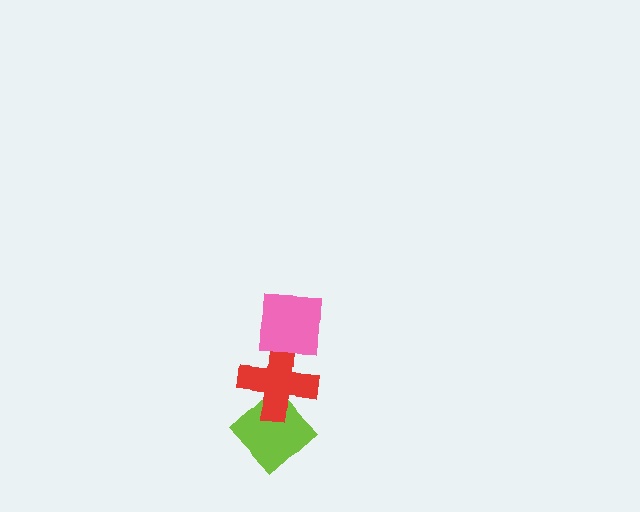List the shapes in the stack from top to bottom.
From top to bottom: the pink square, the red cross, the lime diamond.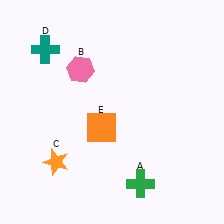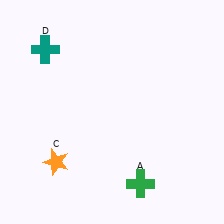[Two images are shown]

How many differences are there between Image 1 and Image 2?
There are 2 differences between the two images.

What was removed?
The orange square (E), the pink hexagon (B) were removed in Image 2.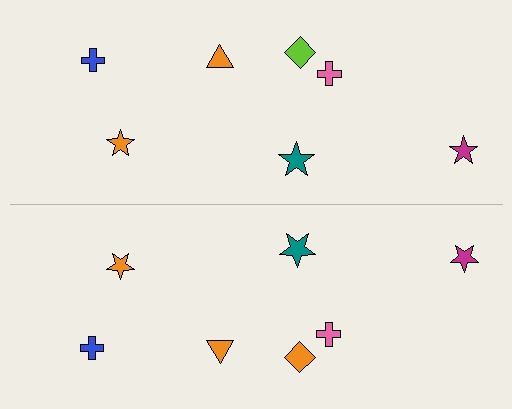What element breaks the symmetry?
The orange diamond on the bottom side breaks the symmetry — its mirror counterpart is lime.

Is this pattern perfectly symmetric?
No, the pattern is not perfectly symmetric. The orange diamond on the bottom side breaks the symmetry — its mirror counterpart is lime.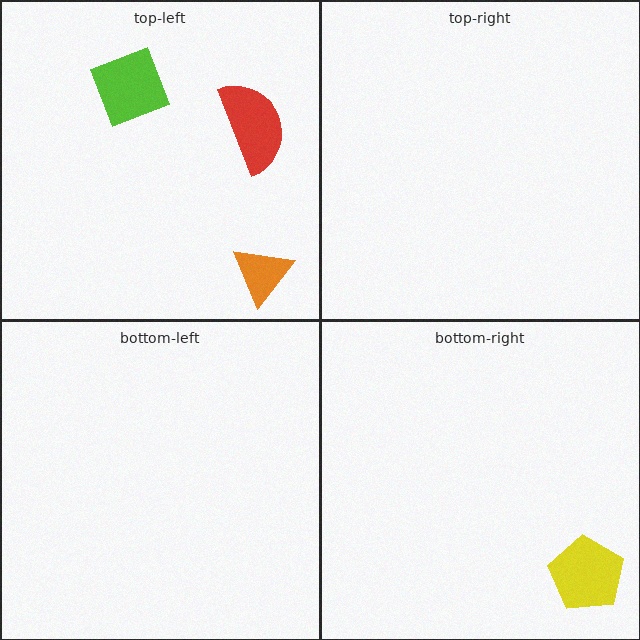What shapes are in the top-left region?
The orange triangle, the red semicircle, the lime diamond.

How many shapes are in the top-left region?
3.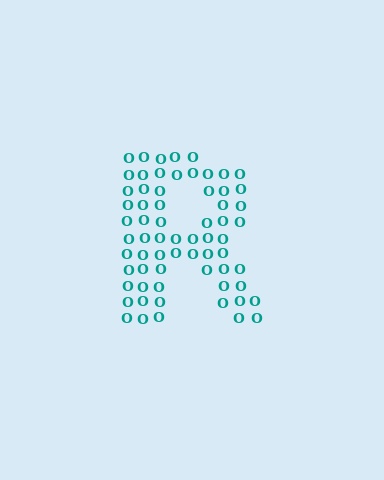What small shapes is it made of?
It is made of small letter O's.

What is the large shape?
The large shape is the letter R.